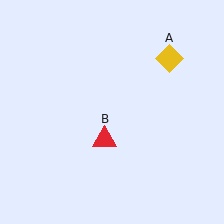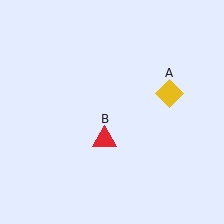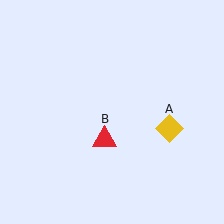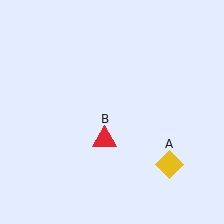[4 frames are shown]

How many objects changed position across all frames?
1 object changed position: yellow diamond (object A).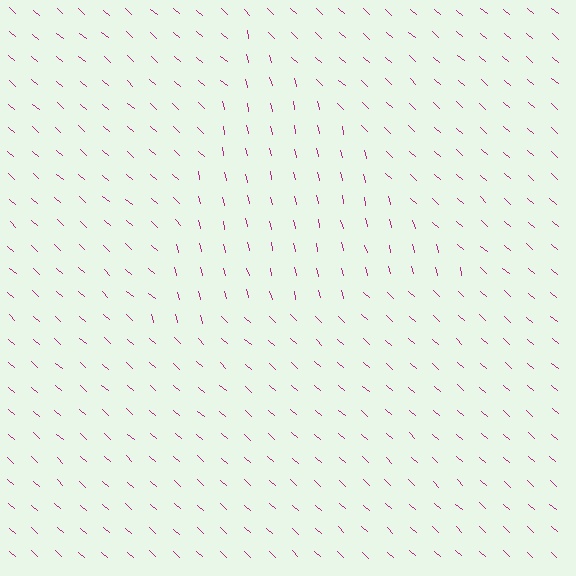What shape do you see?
I see a triangle.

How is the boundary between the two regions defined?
The boundary is defined purely by a change in line orientation (approximately 34 degrees difference). All lines are the same color and thickness.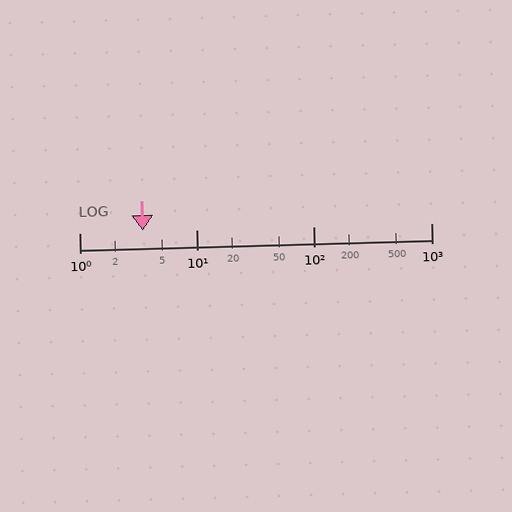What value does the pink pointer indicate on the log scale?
The pointer indicates approximately 3.5.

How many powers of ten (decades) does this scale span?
The scale spans 3 decades, from 1 to 1000.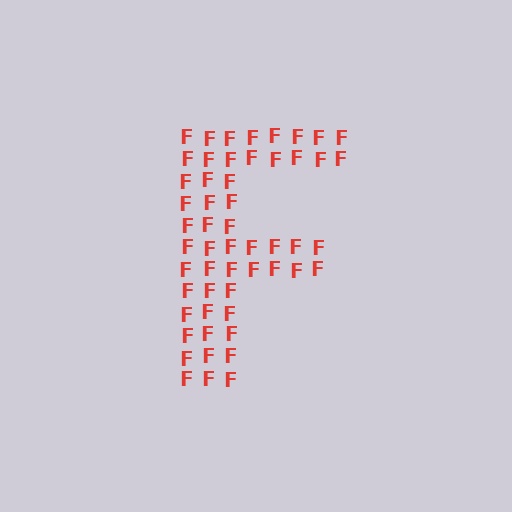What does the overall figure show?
The overall figure shows the letter F.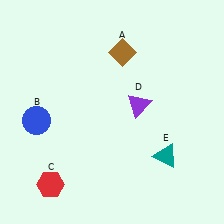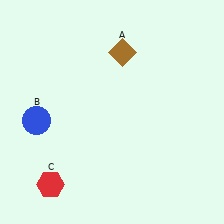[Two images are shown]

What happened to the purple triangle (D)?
The purple triangle (D) was removed in Image 2. It was in the top-right area of Image 1.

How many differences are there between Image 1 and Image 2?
There are 2 differences between the two images.